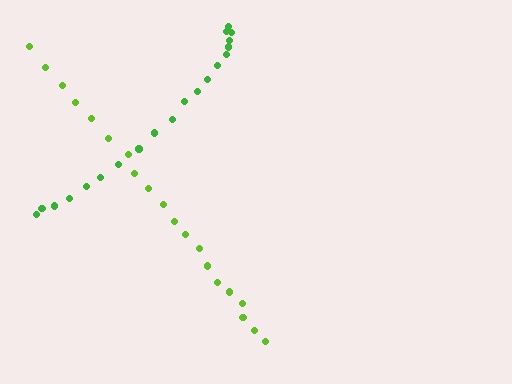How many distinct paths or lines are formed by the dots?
There are 2 distinct paths.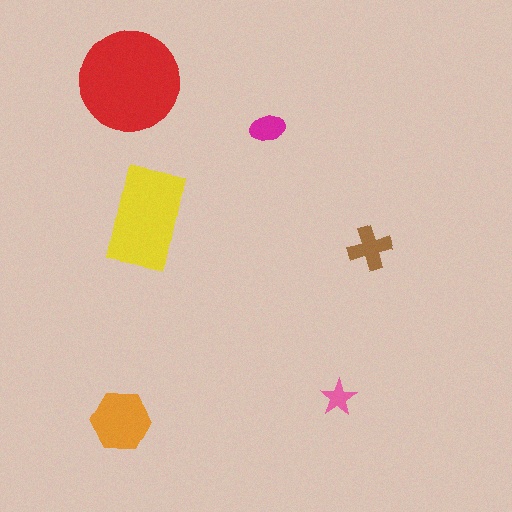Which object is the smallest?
The pink star.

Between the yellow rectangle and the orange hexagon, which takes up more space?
The yellow rectangle.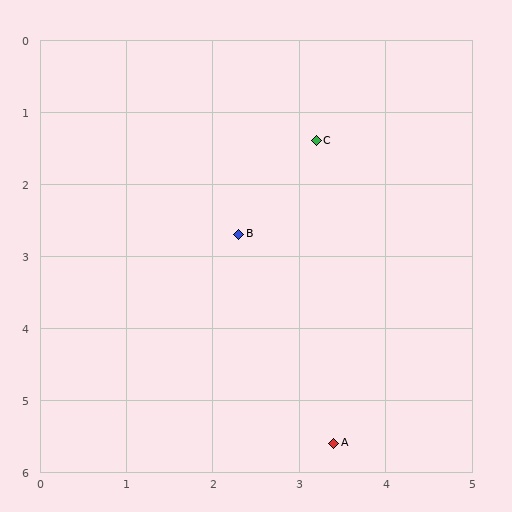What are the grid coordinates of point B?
Point B is at approximately (2.3, 2.7).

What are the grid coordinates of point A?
Point A is at approximately (3.4, 5.6).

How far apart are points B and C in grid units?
Points B and C are about 1.6 grid units apart.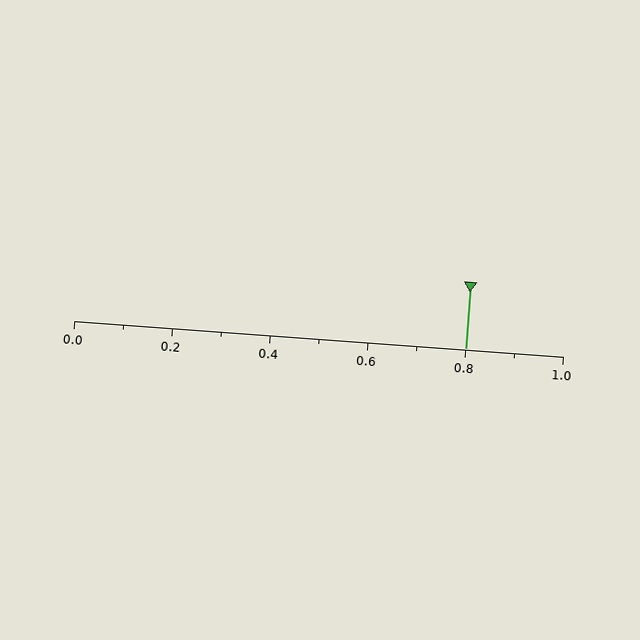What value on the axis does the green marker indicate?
The marker indicates approximately 0.8.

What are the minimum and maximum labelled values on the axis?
The axis runs from 0.0 to 1.0.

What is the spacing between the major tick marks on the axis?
The major ticks are spaced 0.2 apart.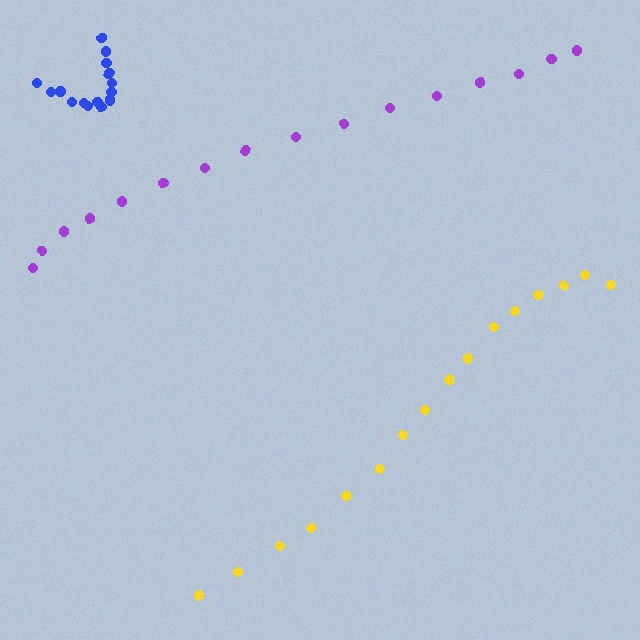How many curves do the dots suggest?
There are 3 distinct paths.